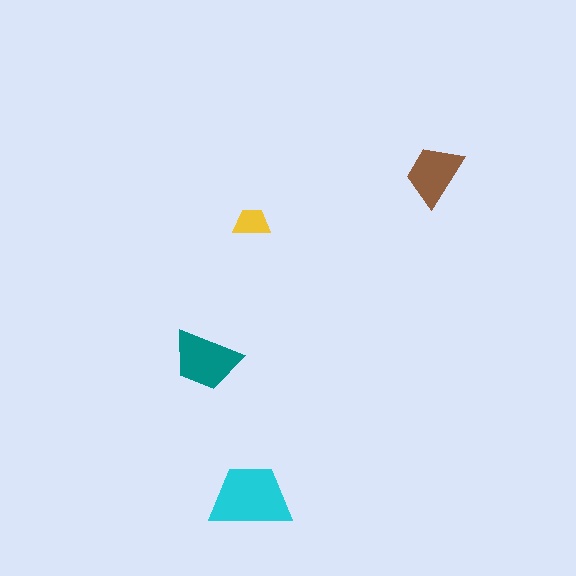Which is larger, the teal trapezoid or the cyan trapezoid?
The cyan one.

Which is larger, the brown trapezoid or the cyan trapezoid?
The cyan one.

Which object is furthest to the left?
The teal trapezoid is leftmost.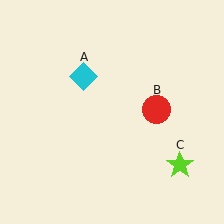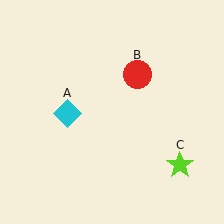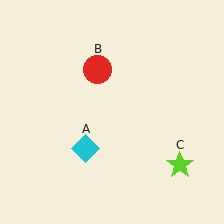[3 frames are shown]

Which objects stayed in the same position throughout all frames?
Lime star (object C) remained stationary.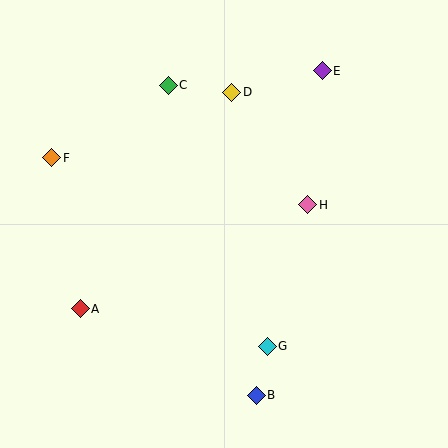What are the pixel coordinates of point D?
Point D is at (232, 92).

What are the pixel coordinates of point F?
Point F is at (52, 158).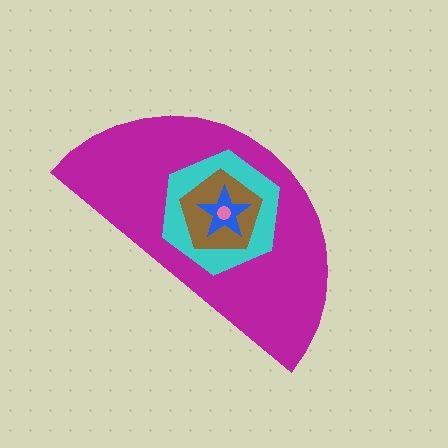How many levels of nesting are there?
5.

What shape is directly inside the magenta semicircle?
The cyan hexagon.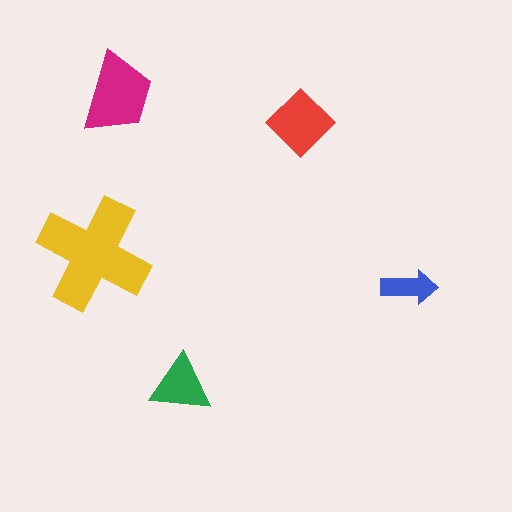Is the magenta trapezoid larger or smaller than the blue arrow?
Larger.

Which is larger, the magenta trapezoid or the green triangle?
The magenta trapezoid.